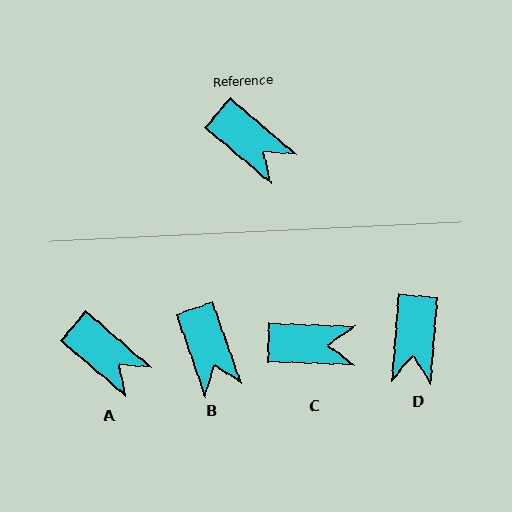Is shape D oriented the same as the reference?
No, it is off by about 54 degrees.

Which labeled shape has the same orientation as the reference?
A.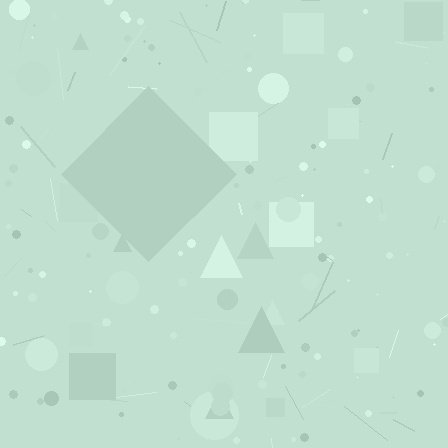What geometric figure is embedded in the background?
A diamond is embedded in the background.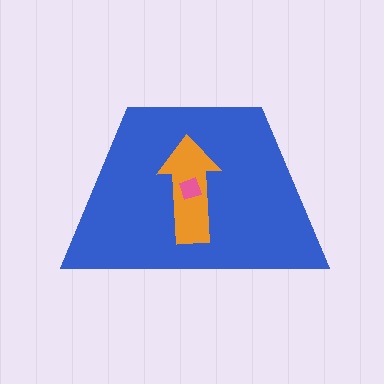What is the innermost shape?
The pink diamond.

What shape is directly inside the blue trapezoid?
The orange arrow.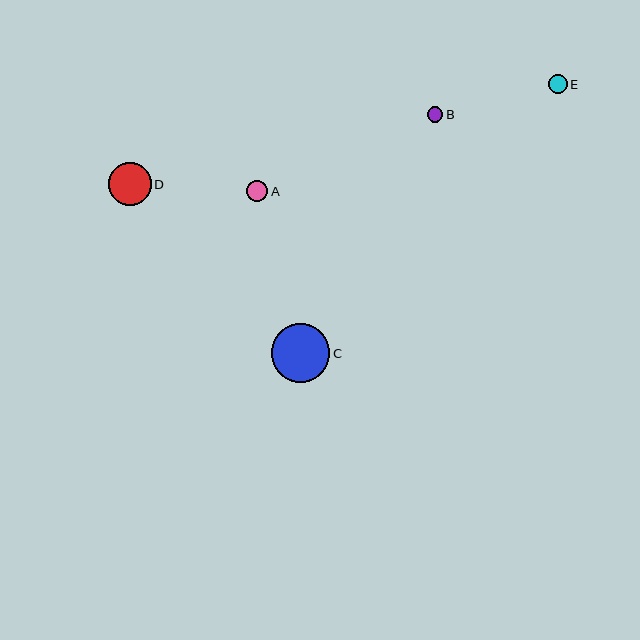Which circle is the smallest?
Circle B is the smallest with a size of approximately 16 pixels.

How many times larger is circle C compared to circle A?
Circle C is approximately 2.8 times the size of circle A.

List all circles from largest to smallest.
From largest to smallest: C, D, A, E, B.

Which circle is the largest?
Circle C is the largest with a size of approximately 59 pixels.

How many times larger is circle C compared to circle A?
Circle C is approximately 2.8 times the size of circle A.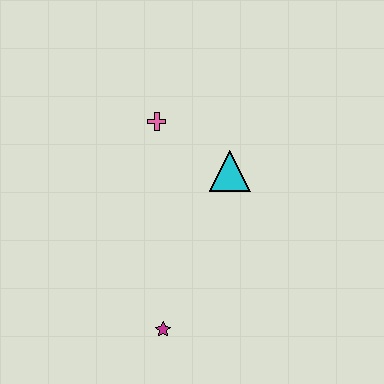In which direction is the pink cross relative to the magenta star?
The pink cross is above the magenta star.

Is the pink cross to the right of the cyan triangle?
No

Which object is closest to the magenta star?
The cyan triangle is closest to the magenta star.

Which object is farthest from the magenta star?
The pink cross is farthest from the magenta star.